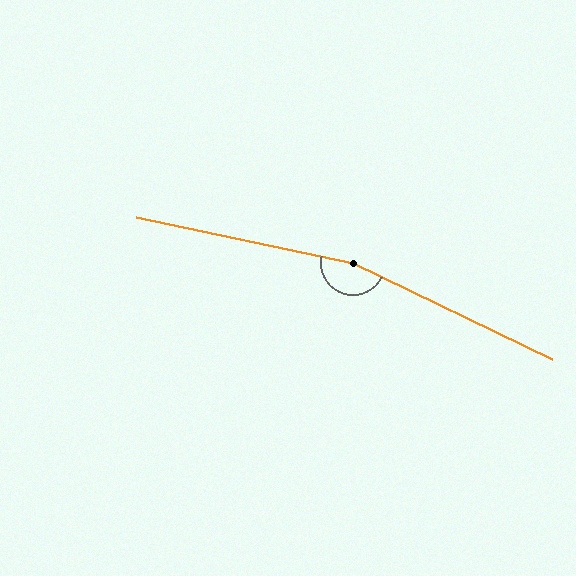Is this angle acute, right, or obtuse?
It is obtuse.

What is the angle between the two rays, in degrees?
Approximately 166 degrees.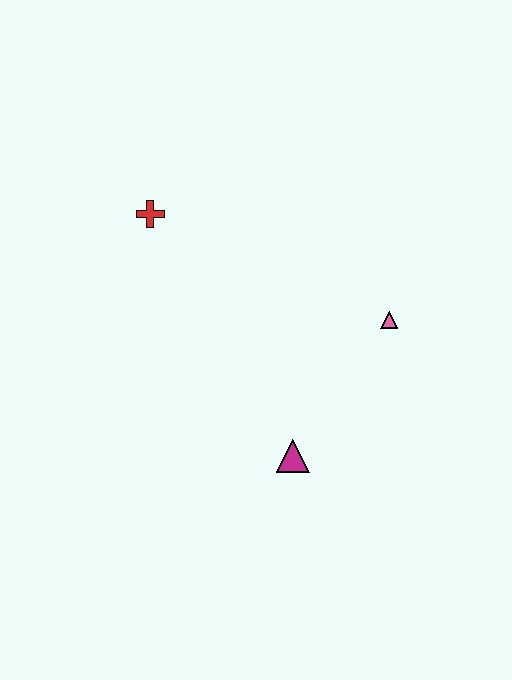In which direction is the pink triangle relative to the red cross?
The pink triangle is to the right of the red cross.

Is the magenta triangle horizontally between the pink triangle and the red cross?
Yes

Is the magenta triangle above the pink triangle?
No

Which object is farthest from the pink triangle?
The red cross is farthest from the pink triangle.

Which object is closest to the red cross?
The pink triangle is closest to the red cross.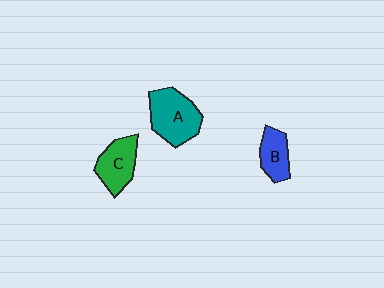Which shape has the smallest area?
Shape B (blue).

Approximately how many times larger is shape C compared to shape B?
Approximately 1.3 times.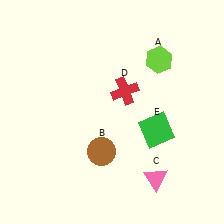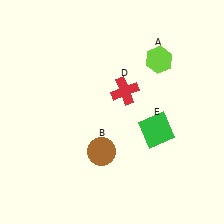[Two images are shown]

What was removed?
The pink triangle (C) was removed in Image 2.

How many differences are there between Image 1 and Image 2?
There is 1 difference between the two images.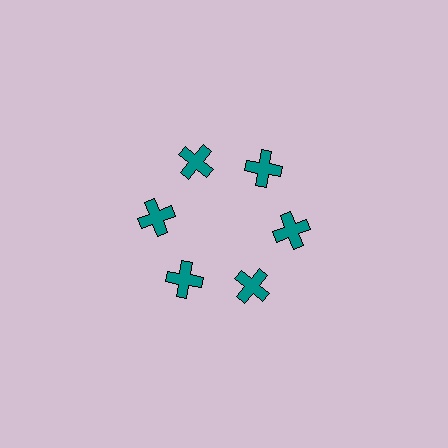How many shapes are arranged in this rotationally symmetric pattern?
There are 6 shapes, arranged in 6 groups of 1.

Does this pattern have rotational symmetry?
Yes, this pattern has 6-fold rotational symmetry. It looks the same after rotating 60 degrees around the center.